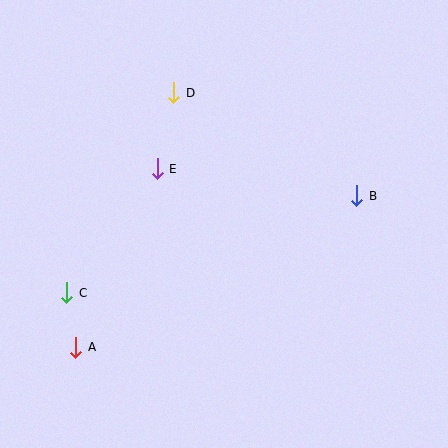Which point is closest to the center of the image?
Point E at (157, 169) is closest to the center.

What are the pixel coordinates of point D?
Point D is at (174, 93).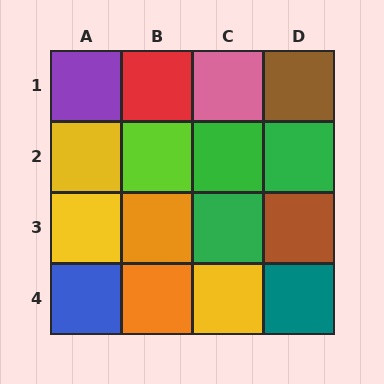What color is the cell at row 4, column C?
Yellow.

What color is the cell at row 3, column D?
Brown.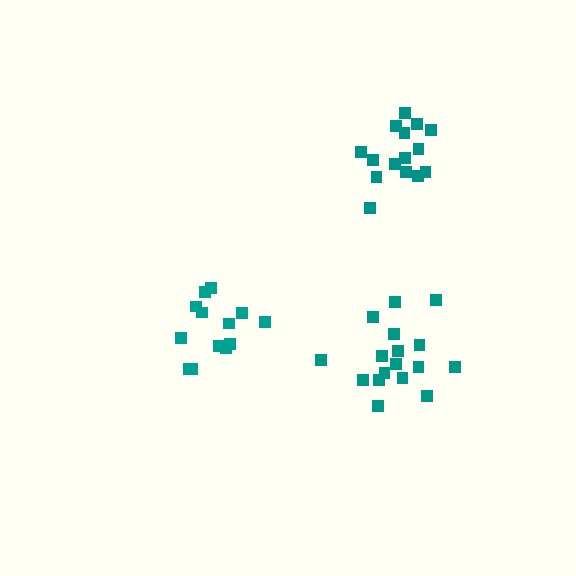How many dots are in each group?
Group 1: 15 dots, Group 2: 13 dots, Group 3: 17 dots (45 total).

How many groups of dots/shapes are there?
There are 3 groups.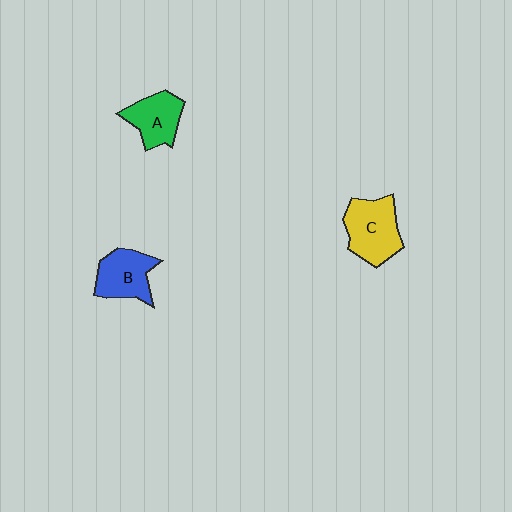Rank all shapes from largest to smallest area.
From largest to smallest: C (yellow), B (blue), A (green).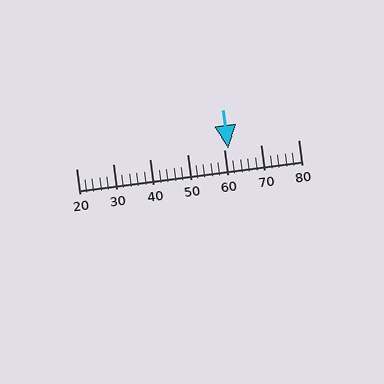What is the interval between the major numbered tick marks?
The major tick marks are spaced 10 units apart.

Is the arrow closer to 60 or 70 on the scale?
The arrow is closer to 60.